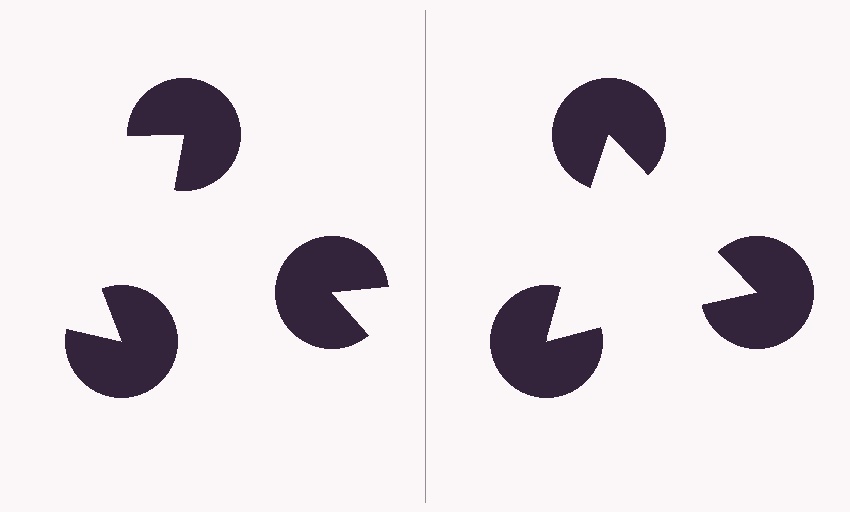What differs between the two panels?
The pac-man discs are positioned identically on both sides; only the wedge orientations differ. On the right they align to a triangle; on the left they are misaligned.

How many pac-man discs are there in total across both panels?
6 — 3 on each side.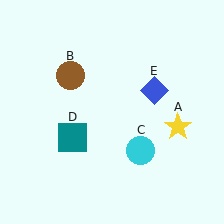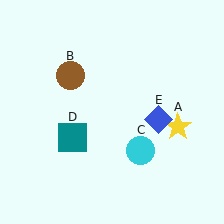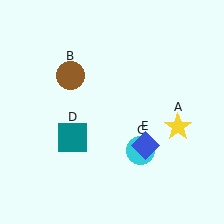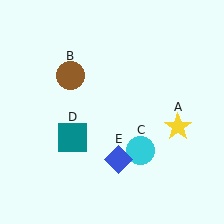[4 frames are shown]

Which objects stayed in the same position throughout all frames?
Yellow star (object A) and brown circle (object B) and cyan circle (object C) and teal square (object D) remained stationary.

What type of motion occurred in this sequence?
The blue diamond (object E) rotated clockwise around the center of the scene.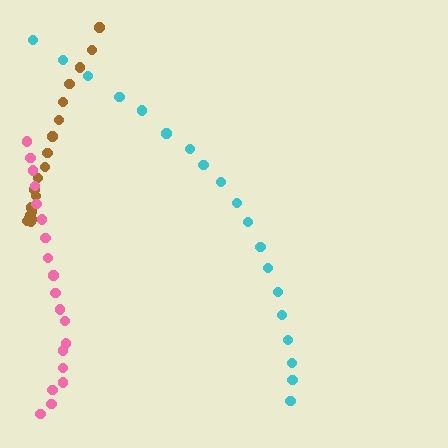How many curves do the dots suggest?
There are 3 distinct paths.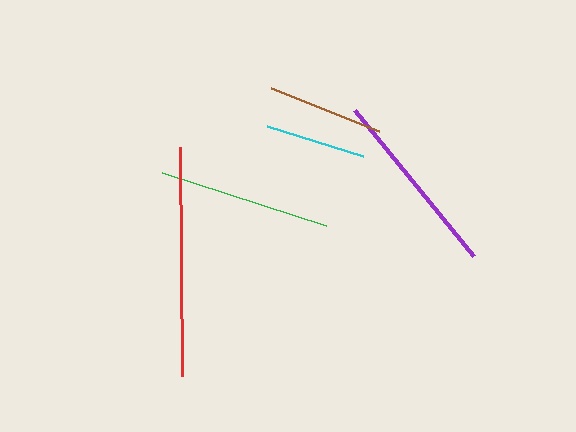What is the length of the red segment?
The red segment is approximately 229 pixels long.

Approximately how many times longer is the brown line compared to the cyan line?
The brown line is approximately 1.2 times the length of the cyan line.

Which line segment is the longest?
The red line is the longest at approximately 229 pixels.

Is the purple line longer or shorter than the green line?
The purple line is longer than the green line.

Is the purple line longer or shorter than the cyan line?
The purple line is longer than the cyan line.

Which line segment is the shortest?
The cyan line is the shortest at approximately 101 pixels.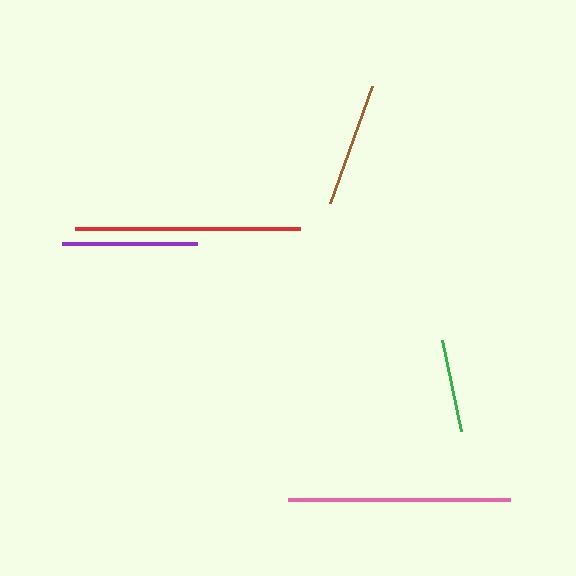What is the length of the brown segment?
The brown segment is approximately 125 pixels long.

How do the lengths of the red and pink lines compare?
The red and pink lines are approximately the same length.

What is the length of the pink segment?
The pink segment is approximately 223 pixels long.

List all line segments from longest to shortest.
From longest to shortest: red, pink, purple, brown, green.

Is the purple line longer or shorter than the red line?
The red line is longer than the purple line.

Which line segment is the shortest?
The green line is the shortest at approximately 93 pixels.